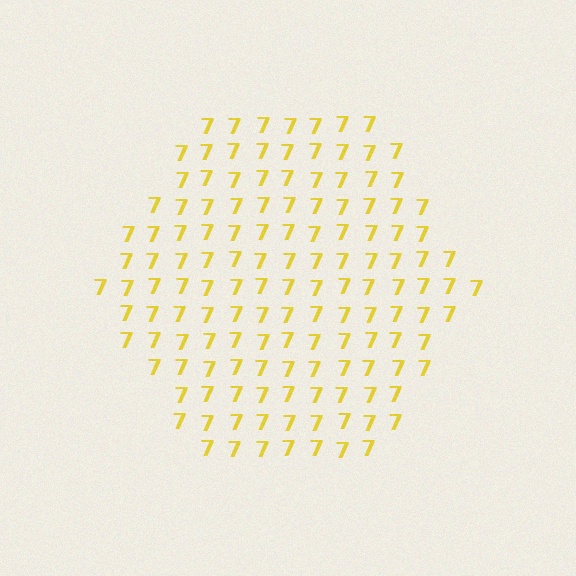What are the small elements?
The small elements are digit 7's.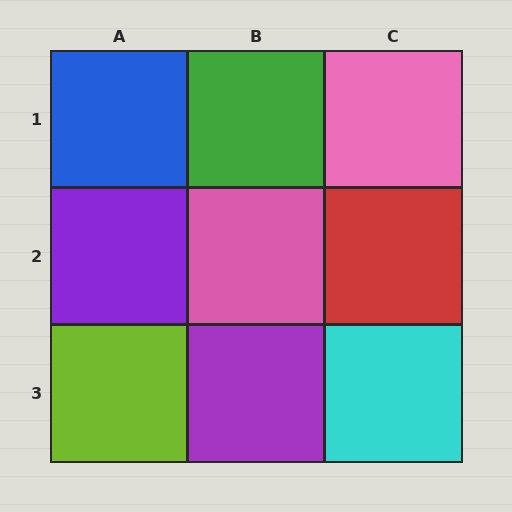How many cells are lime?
1 cell is lime.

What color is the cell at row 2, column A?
Purple.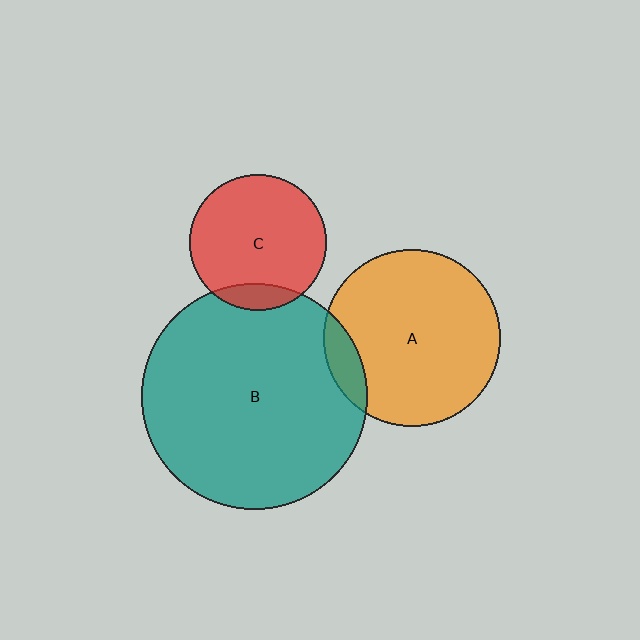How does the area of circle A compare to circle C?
Approximately 1.7 times.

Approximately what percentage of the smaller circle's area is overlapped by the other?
Approximately 10%.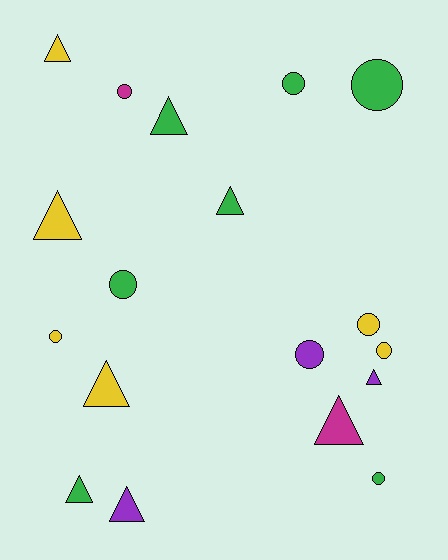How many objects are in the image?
There are 18 objects.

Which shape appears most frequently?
Circle, with 9 objects.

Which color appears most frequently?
Green, with 7 objects.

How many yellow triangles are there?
There are 3 yellow triangles.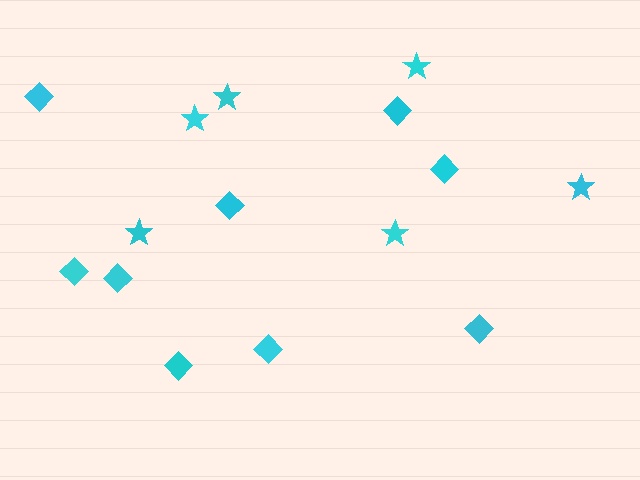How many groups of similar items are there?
There are 2 groups: one group of diamonds (9) and one group of stars (6).